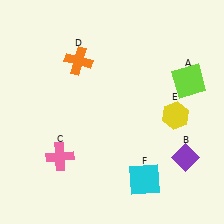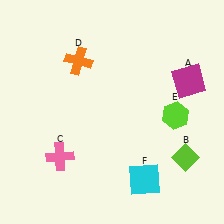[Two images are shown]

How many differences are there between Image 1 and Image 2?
There are 3 differences between the two images.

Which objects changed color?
A changed from lime to magenta. B changed from purple to lime. E changed from yellow to lime.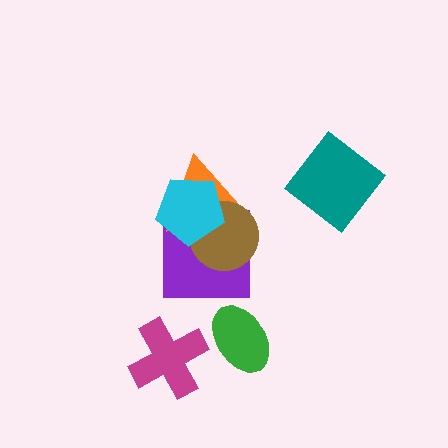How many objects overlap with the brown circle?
3 objects overlap with the brown circle.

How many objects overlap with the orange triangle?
3 objects overlap with the orange triangle.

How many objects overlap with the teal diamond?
0 objects overlap with the teal diamond.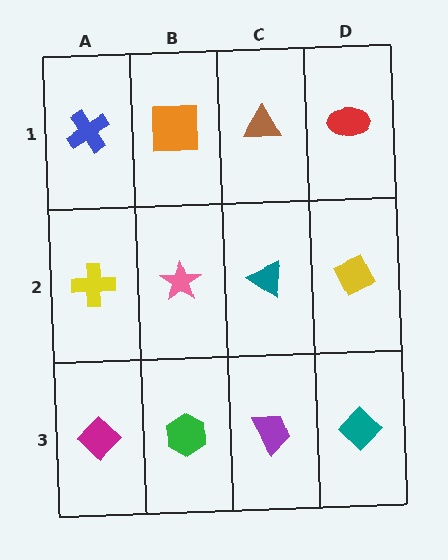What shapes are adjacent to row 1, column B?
A pink star (row 2, column B), a blue cross (row 1, column A), a brown triangle (row 1, column C).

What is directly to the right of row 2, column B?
A teal triangle.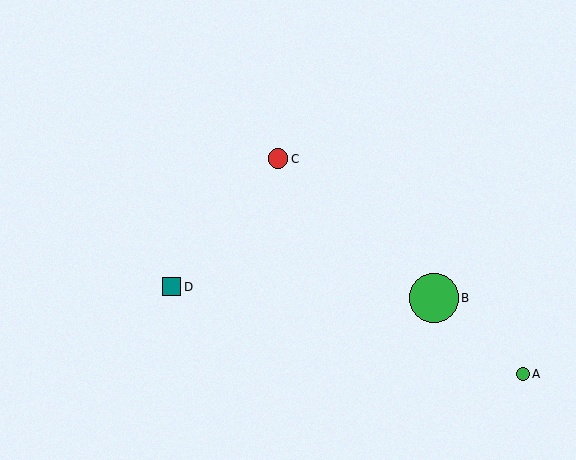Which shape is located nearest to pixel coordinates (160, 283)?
The teal square (labeled D) at (172, 287) is nearest to that location.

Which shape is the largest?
The green circle (labeled B) is the largest.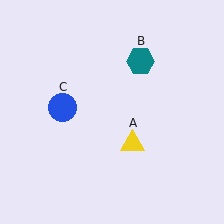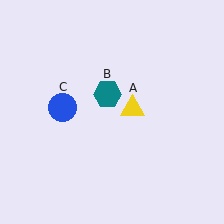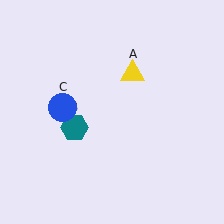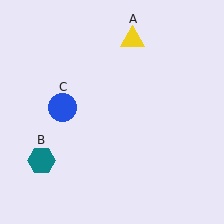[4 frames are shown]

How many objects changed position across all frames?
2 objects changed position: yellow triangle (object A), teal hexagon (object B).